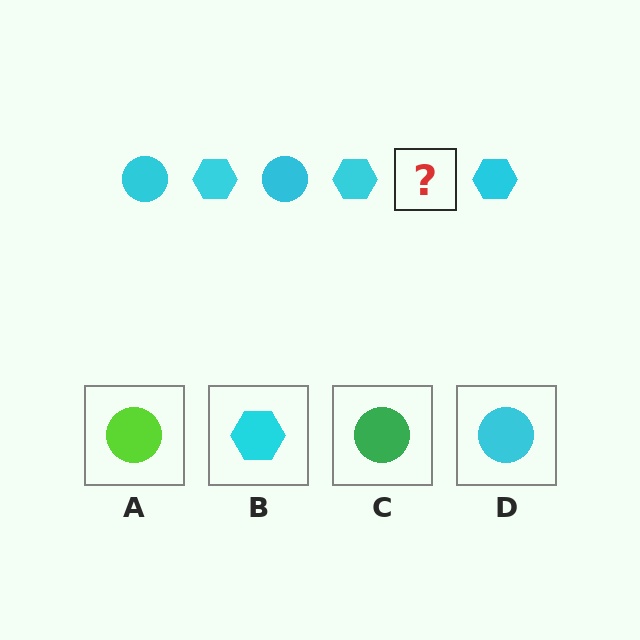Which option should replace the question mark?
Option D.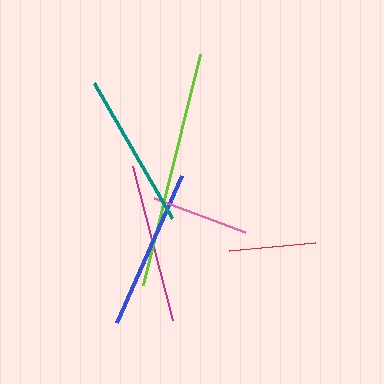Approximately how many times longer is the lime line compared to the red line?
The lime line is approximately 2.7 times the length of the red line.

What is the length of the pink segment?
The pink segment is approximately 97 pixels long.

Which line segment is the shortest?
The red line is the shortest at approximately 87 pixels.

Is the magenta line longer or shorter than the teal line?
The magenta line is longer than the teal line.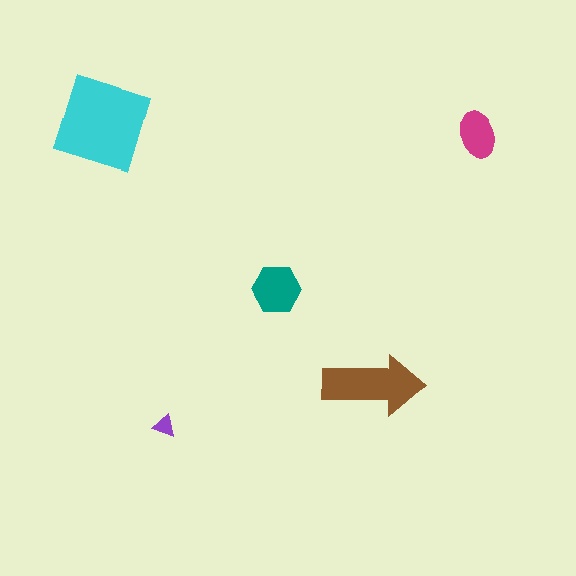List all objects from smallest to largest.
The purple triangle, the magenta ellipse, the teal hexagon, the brown arrow, the cyan square.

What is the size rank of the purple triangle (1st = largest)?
5th.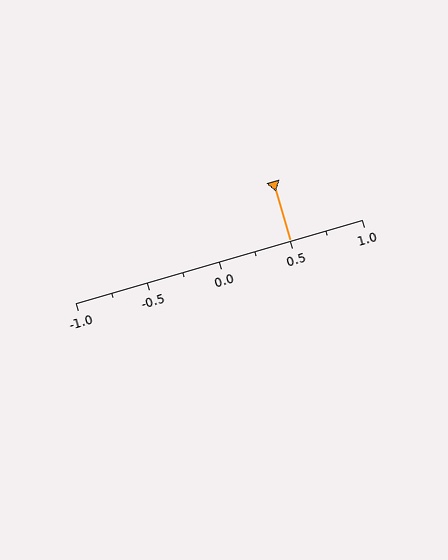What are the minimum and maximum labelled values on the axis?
The axis runs from -1.0 to 1.0.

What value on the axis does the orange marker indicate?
The marker indicates approximately 0.5.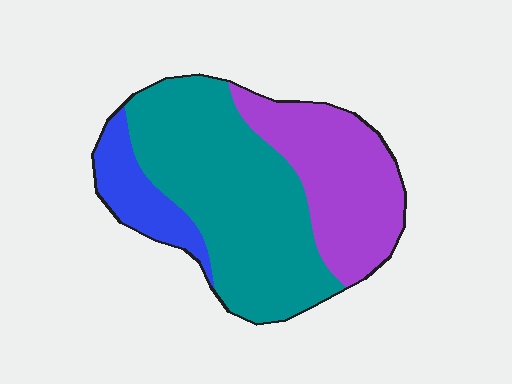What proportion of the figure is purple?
Purple takes up about one third (1/3) of the figure.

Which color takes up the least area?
Blue, at roughly 15%.